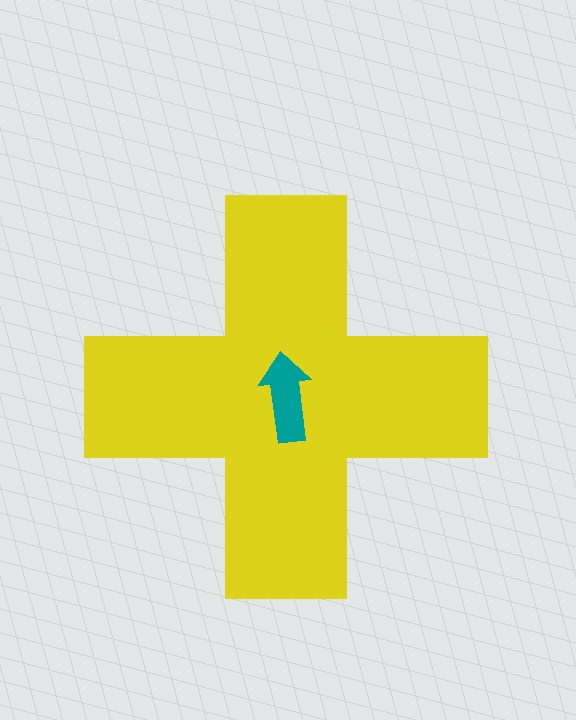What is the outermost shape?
The yellow cross.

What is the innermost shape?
The teal arrow.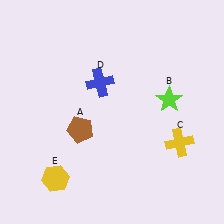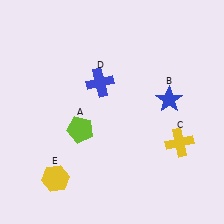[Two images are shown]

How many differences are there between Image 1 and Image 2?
There are 2 differences between the two images.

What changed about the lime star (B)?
In Image 1, B is lime. In Image 2, it changed to blue.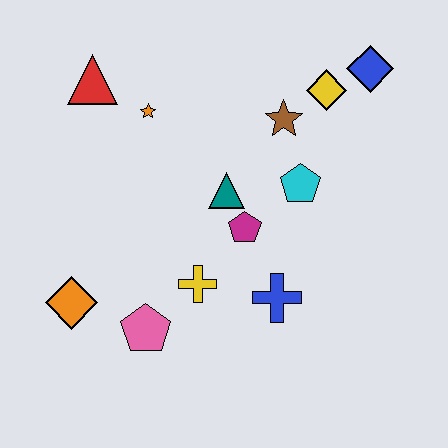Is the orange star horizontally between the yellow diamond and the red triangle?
Yes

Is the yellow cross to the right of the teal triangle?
No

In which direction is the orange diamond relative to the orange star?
The orange diamond is below the orange star.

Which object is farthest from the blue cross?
The red triangle is farthest from the blue cross.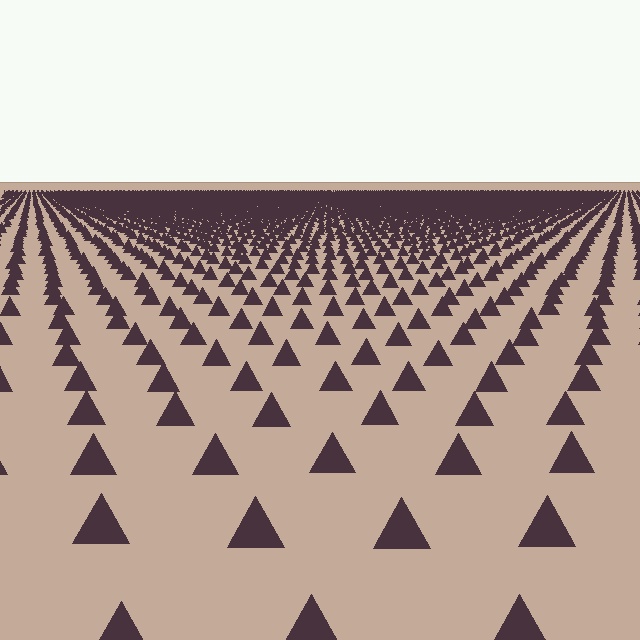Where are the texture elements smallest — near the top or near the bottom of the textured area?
Near the top.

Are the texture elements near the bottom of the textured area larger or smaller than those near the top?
Larger. Near the bottom, elements are closer to the viewer and appear at a bigger on-screen size.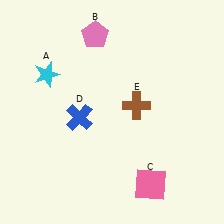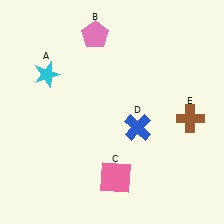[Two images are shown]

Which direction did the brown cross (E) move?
The brown cross (E) moved right.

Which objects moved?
The objects that moved are: the pink square (C), the blue cross (D), the brown cross (E).